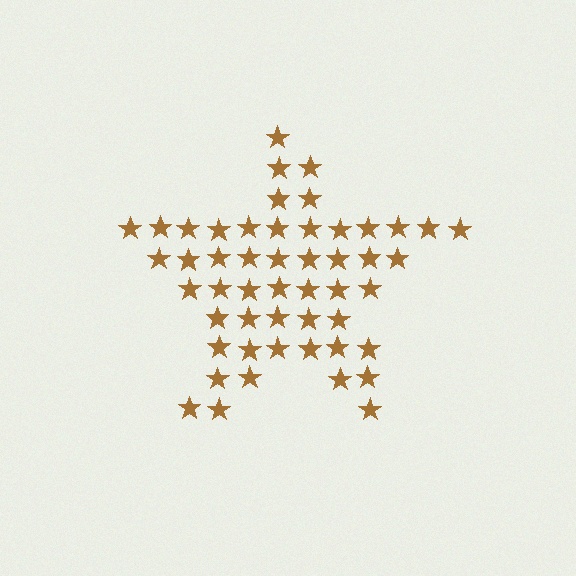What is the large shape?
The large shape is a star.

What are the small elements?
The small elements are stars.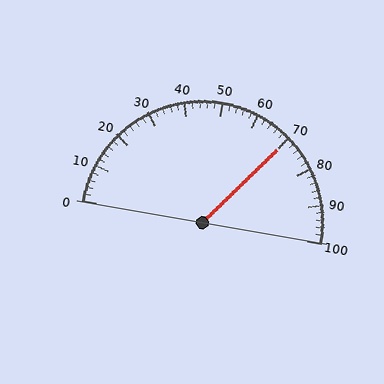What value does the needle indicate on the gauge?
The needle indicates approximately 70.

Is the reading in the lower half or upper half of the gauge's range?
The reading is in the upper half of the range (0 to 100).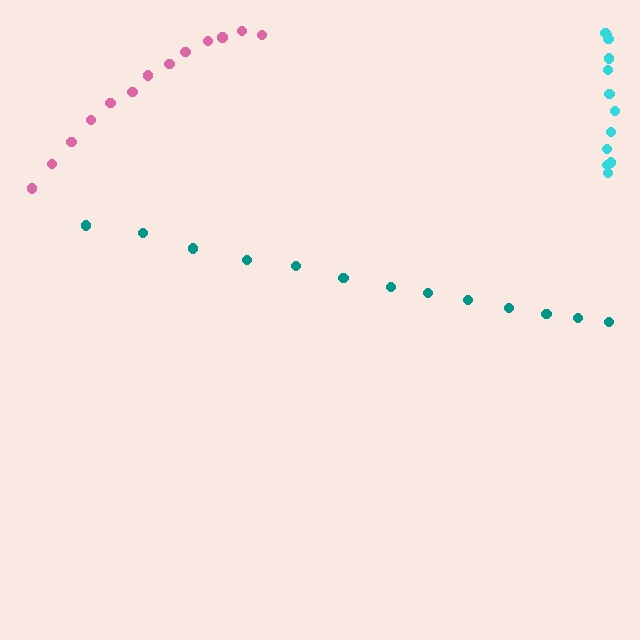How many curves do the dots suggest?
There are 3 distinct paths.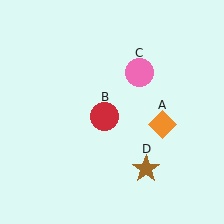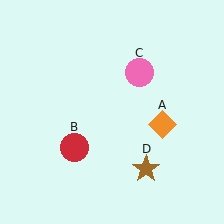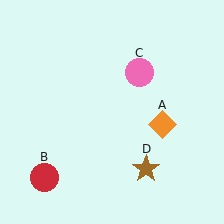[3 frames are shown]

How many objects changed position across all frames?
1 object changed position: red circle (object B).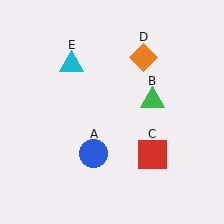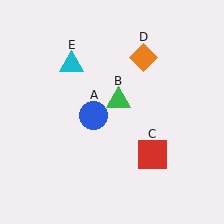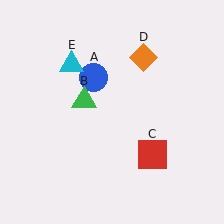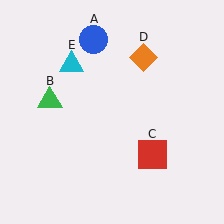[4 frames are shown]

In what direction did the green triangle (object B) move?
The green triangle (object B) moved left.